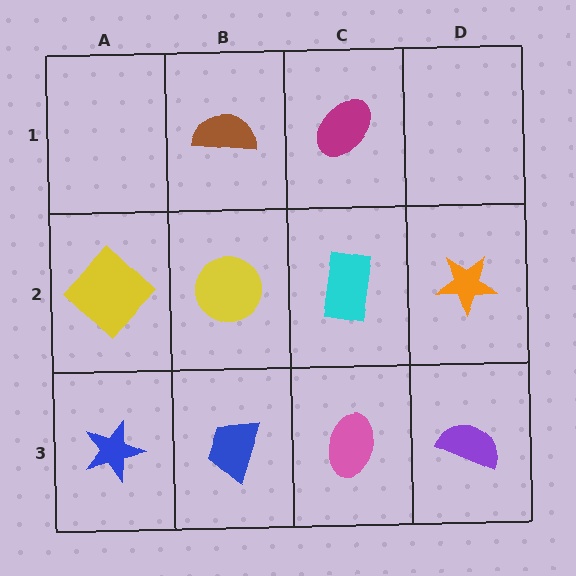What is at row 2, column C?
A cyan rectangle.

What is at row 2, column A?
A yellow diamond.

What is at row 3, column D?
A purple semicircle.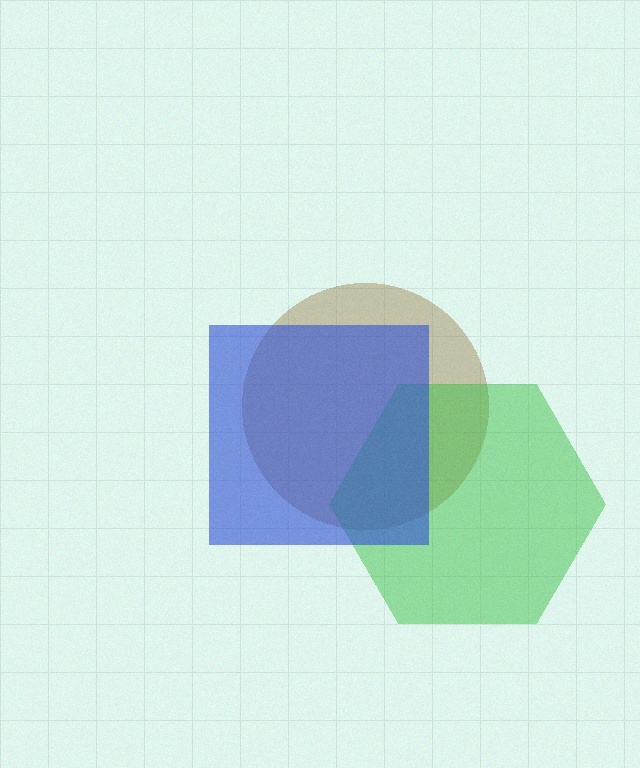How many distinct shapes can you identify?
There are 3 distinct shapes: a brown circle, a green hexagon, a blue square.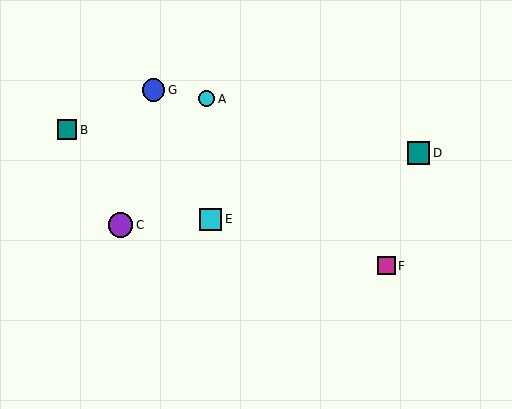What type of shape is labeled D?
Shape D is a teal square.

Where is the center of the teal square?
The center of the teal square is at (419, 153).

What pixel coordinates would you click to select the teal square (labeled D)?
Click at (419, 153) to select the teal square D.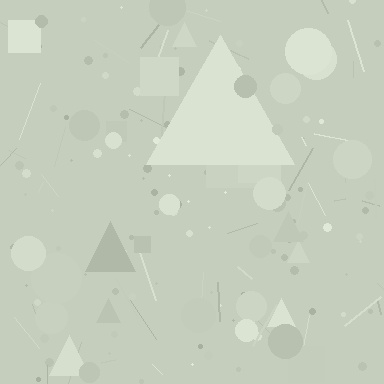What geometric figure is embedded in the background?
A triangle is embedded in the background.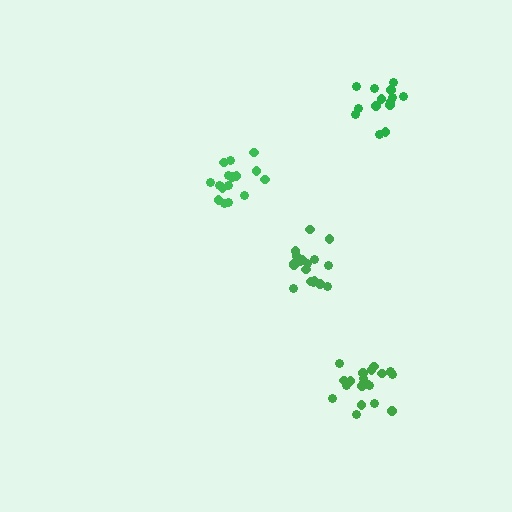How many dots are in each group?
Group 1: 16 dots, Group 2: 20 dots, Group 3: 18 dots, Group 4: 14 dots (68 total).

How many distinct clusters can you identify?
There are 4 distinct clusters.